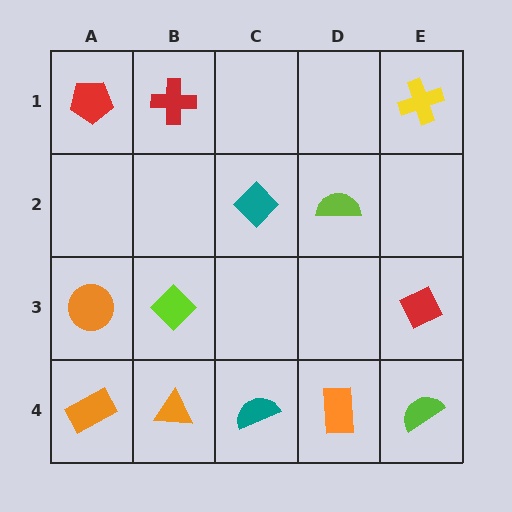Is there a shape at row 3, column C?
No, that cell is empty.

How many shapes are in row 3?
3 shapes.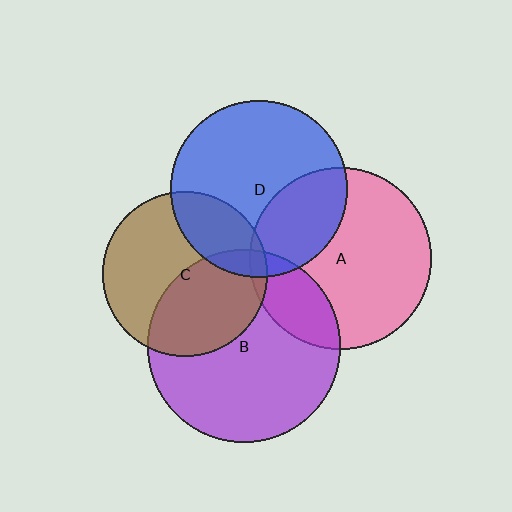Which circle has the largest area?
Circle B (purple).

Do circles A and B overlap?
Yes.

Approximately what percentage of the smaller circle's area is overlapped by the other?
Approximately 20%.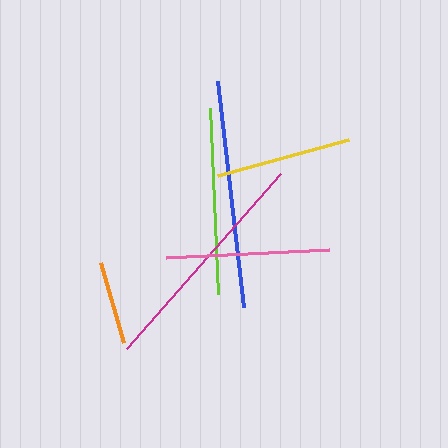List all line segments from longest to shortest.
From longest to shortest: magenta, blue, lime, pink, yellow, orange.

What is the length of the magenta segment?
The magenta segment is approximately 234 pixels long.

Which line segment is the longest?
The magenta line is the longest at approximately 234 pixels.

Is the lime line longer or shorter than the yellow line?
The lime line is longer than the yellow line.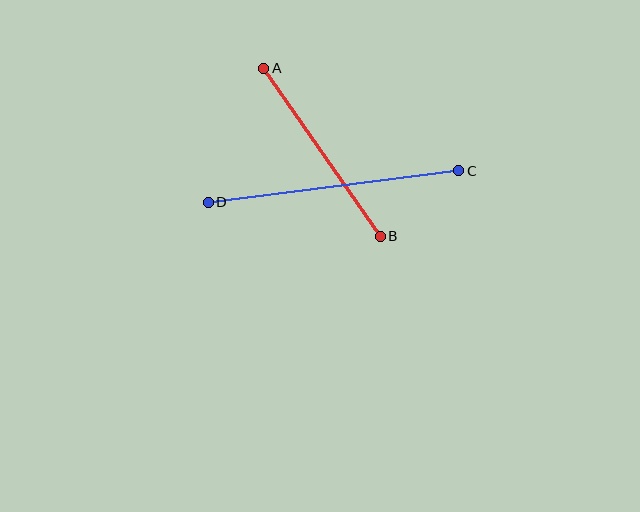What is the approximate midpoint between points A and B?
The midpoint is at approximately (322, 152) pixels.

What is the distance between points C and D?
The distance is approximately 252 pixels.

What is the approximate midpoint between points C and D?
The midpoint is at approximately (333, 187) pixels.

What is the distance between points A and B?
The distance is approximately 204 pixels.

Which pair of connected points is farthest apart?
Points C and D are farthest apart.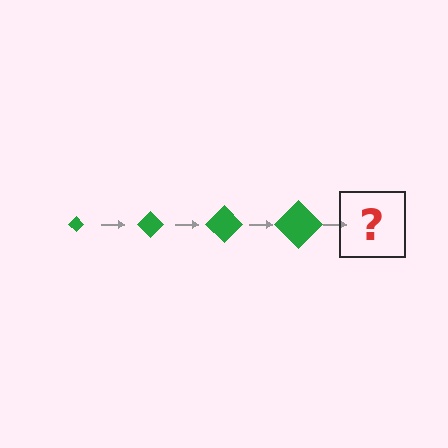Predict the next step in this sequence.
The next step is a green diamond, larger than the previous one.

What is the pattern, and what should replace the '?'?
The pattern is that the diamond gets progressively larger each step. The '?' should be a green diamond, larger than the previous one.